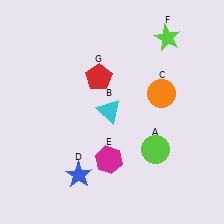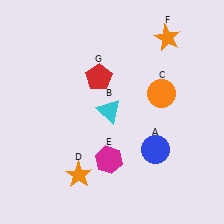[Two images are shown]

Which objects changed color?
A changed from lime to blue. D changed from blue to orange. F changed from lime to orange.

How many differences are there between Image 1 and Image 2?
There are 3 differences between the two images.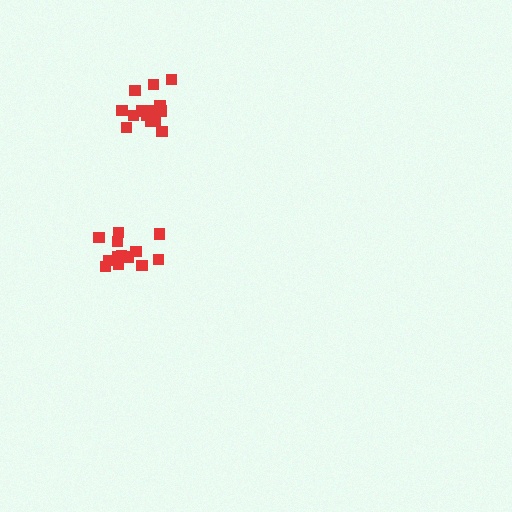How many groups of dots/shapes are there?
There are 2 groups.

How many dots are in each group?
Group 1: 13 dots, Group 2: 15 dots (28 total).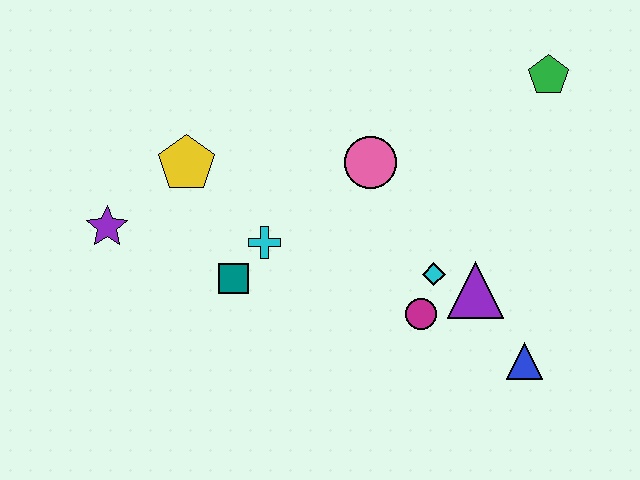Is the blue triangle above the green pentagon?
No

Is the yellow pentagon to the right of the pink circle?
No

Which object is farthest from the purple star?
The green pentagon is farthest from the purple star.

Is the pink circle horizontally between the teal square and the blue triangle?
Yes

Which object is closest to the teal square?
The cyan cross is closest to the teal square.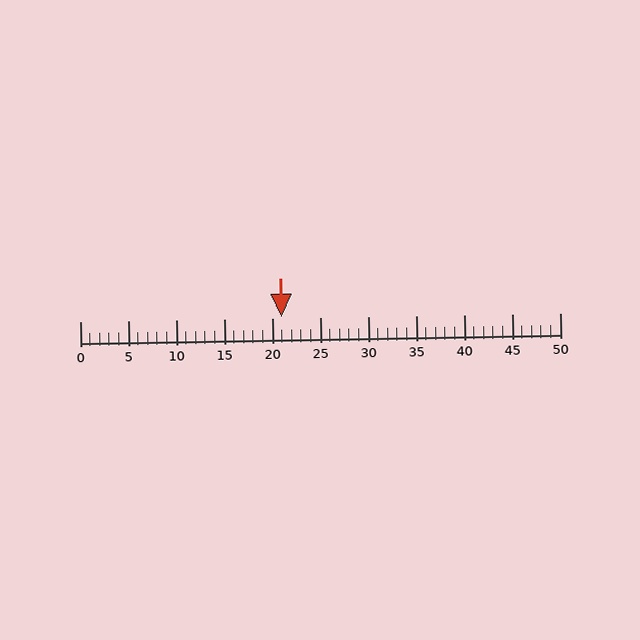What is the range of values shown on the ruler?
The ruler shows values from 0 to 50.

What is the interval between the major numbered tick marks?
The major tick marks are spaced 5 units apart.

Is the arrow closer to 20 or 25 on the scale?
The arrow is closer to 20.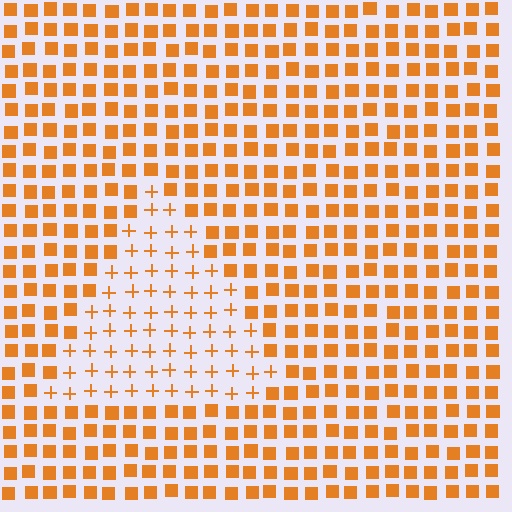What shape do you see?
I see a triangle.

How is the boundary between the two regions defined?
The boundary is defined by a change in element shape: plus signs inside vs. squares outside. All elements share the same color and spacing.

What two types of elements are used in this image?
The image uses plus signs inside the triangle region and squares outside it.